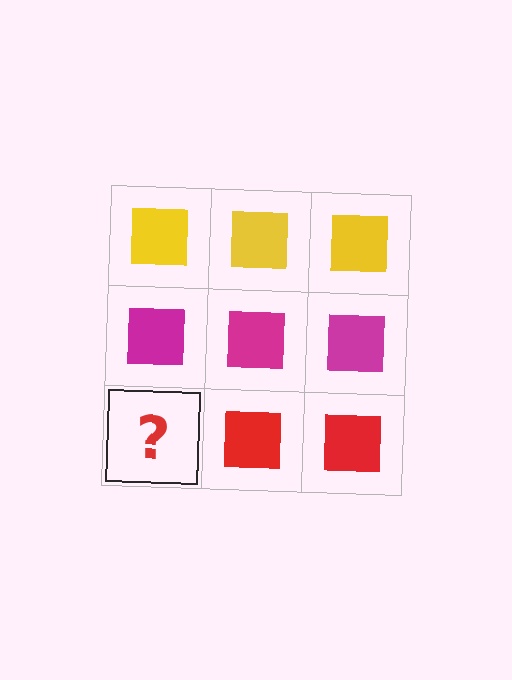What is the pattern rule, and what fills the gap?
The rule is that each row has a consistent color. The gap should be filled with a red square.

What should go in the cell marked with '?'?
The missing cell should contain a red square.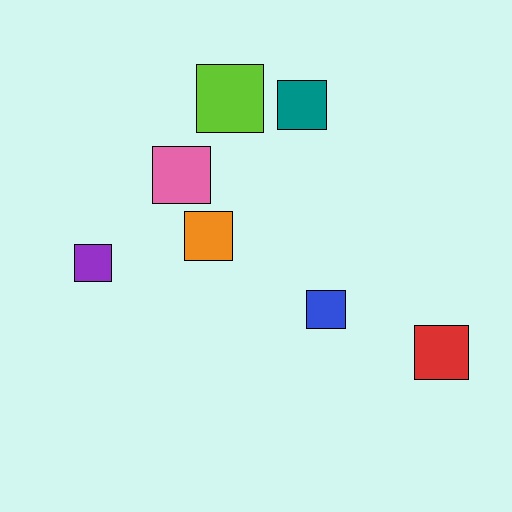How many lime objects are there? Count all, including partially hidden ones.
There is 1 lime object.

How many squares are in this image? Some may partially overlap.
There are 7 squares.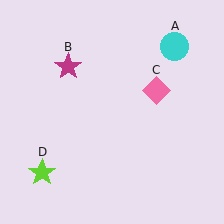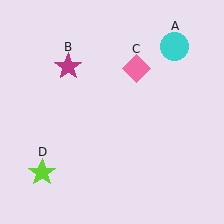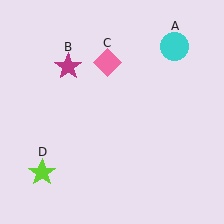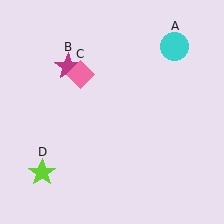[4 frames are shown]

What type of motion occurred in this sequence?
The pink diamond (object C) rotated counterclockwise around the center of the scene.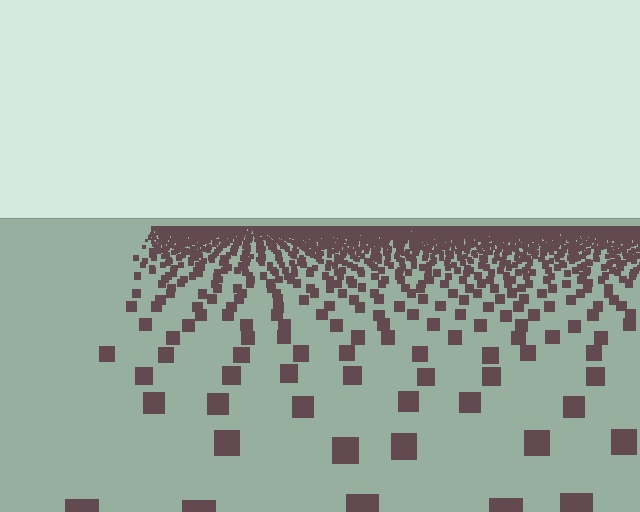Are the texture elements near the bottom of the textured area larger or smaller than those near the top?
Larger. Near the bottom, elements are closer to the viewer and appear at a bigger on-screen size.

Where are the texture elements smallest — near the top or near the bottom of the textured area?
Near the top.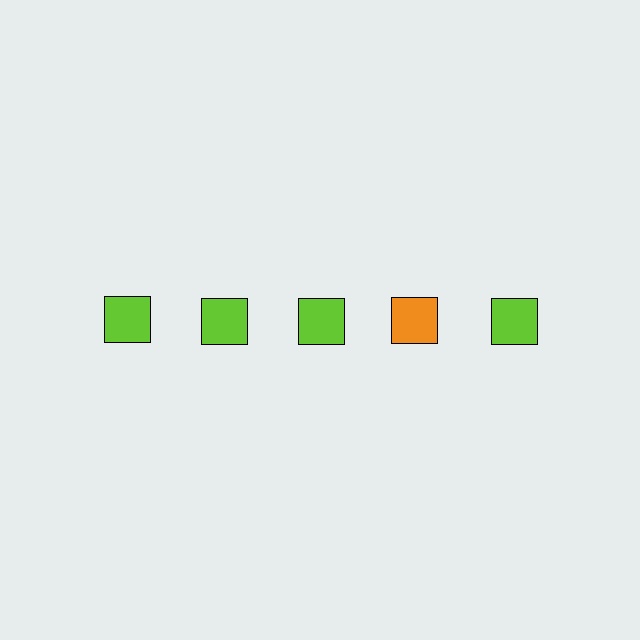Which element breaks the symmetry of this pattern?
The orange square in the top row, second from right column breaks the symmetry. All other shapes are lime squares.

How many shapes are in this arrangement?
There are 5 shapes arranged in a grid pattern.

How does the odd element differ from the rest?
It has a different color: orange instead of lime.